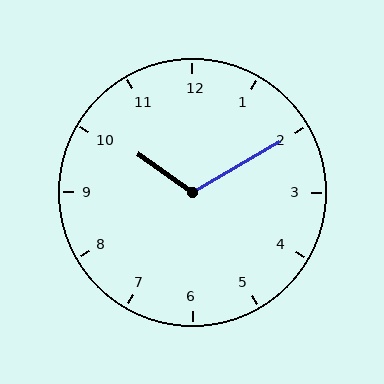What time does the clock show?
10:10.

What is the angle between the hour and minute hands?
Approximately 115 degrees.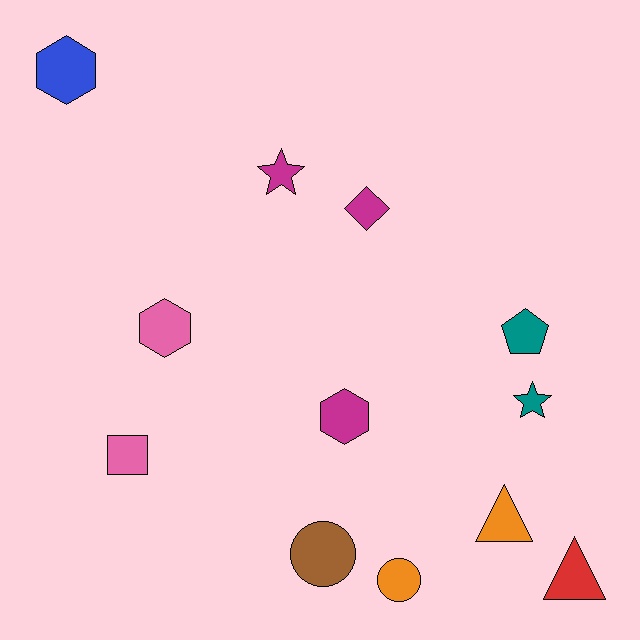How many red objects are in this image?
There is 1 red object.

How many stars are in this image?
There are 2 stars.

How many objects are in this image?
There are 12 objects.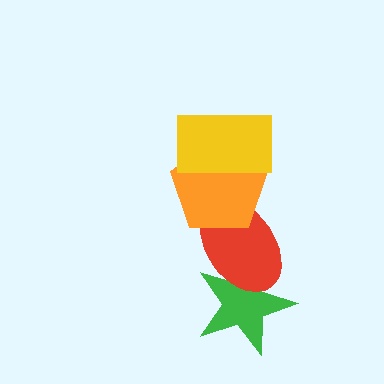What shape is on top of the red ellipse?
The orange pentagon is on top of the red ellipse.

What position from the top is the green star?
The green star is 4th from the top.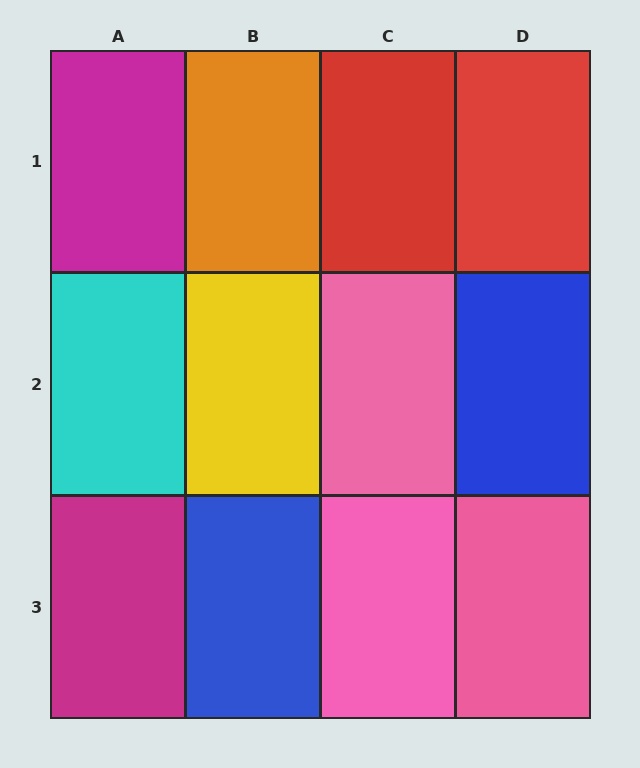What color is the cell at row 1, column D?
Red.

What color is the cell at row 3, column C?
Pink.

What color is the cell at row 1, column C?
Red.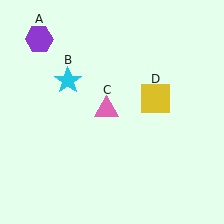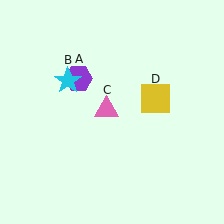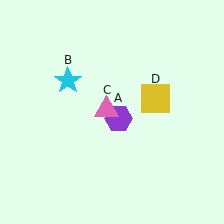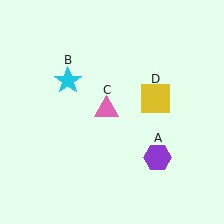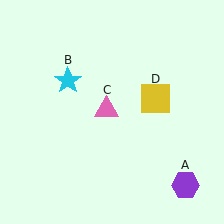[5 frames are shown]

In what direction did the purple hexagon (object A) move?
The purple hexagon (object A) moved down and to the right.